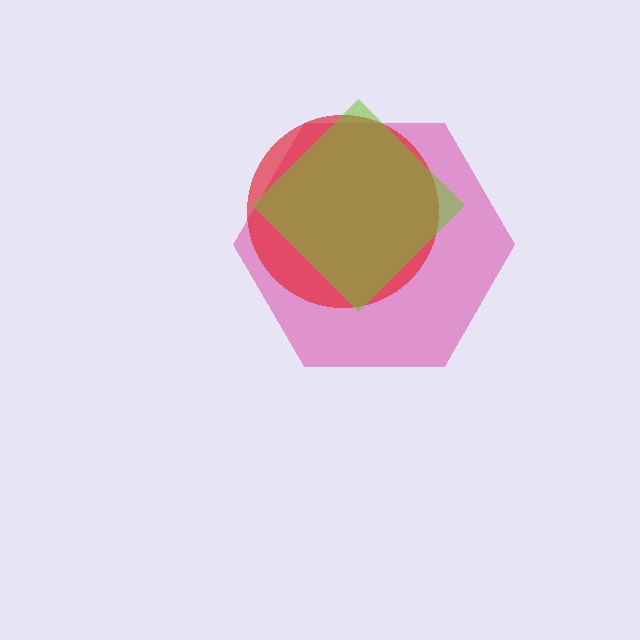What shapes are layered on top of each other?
The layered shapes are: a pink hexagon, a red circle, a lime diamond.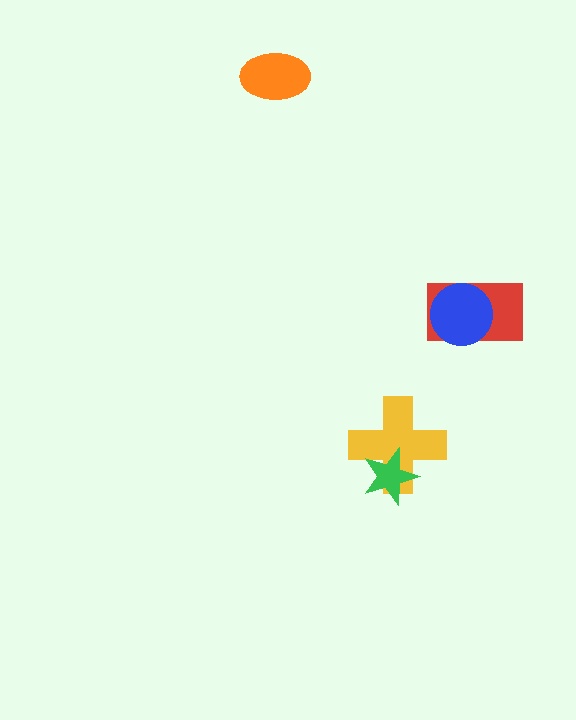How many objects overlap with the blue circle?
1 object overlaps with the blue circle.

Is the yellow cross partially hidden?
Yes, it is partially covered by another shape.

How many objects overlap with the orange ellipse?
0 objects overlap with the orange ellipse.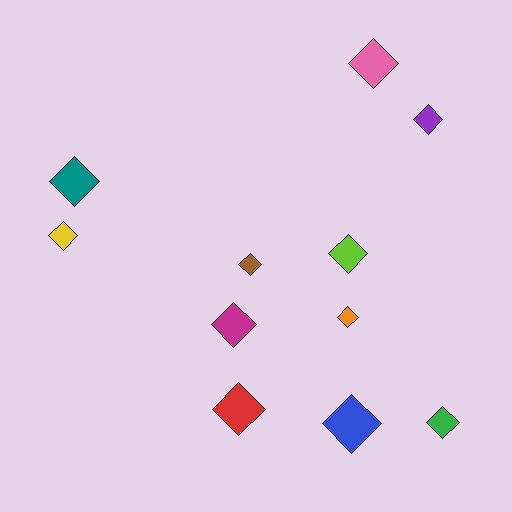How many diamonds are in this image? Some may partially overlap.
There are 11 diamonds.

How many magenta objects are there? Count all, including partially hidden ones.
There is 1 magenta object.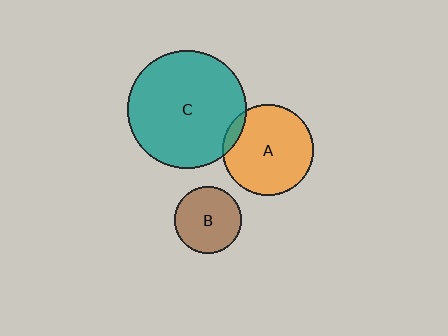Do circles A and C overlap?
Yes.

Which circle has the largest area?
Circle C (teal).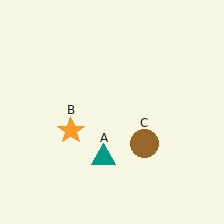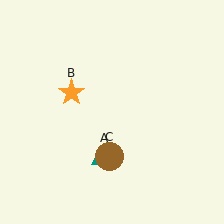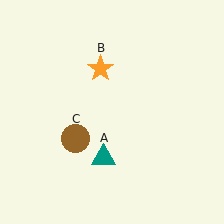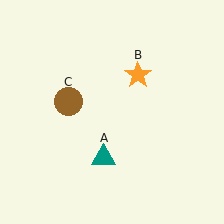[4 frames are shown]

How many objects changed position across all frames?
2 objects changed position: orange star (object B), brown circle (object C).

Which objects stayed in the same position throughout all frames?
Teal triangle (object A) remained stationary.